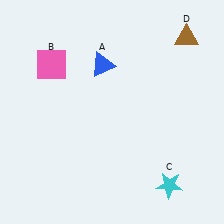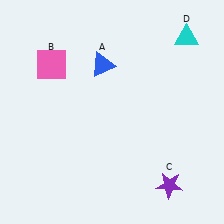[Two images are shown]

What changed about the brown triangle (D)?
In Image 1, D is brown. In Image 2, it changed to cyan.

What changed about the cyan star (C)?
In Image 1, C is cyan. In Image 2, it changed to purple.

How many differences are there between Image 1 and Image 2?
There are 2 differences between the two images.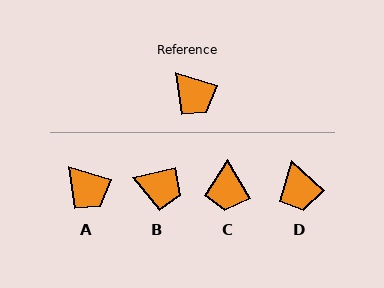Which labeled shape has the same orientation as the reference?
A.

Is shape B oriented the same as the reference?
No, it is off by about 31 degrees.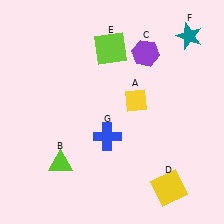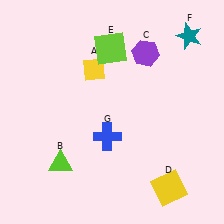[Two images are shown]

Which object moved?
The yellow diamond (A) moved left.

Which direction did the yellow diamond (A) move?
The yellow diamond (A) moved left.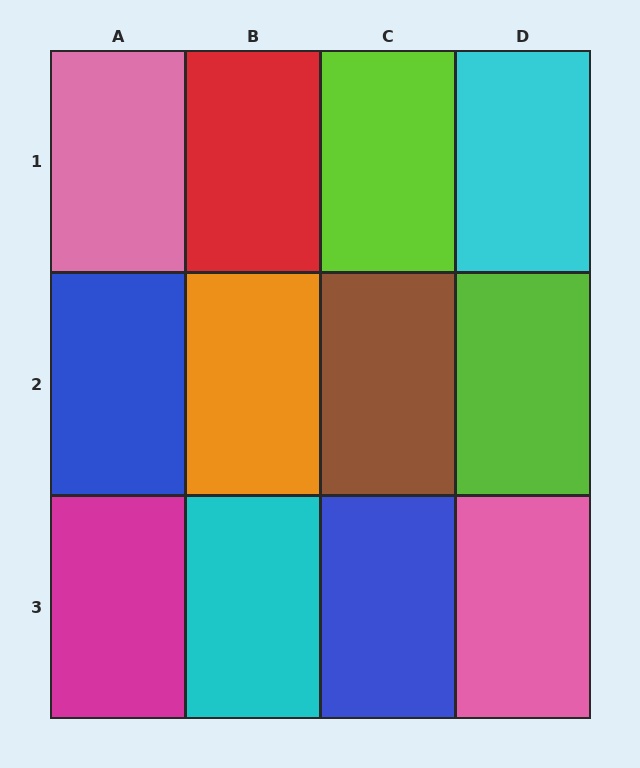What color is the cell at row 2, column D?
Lime.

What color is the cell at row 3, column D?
Pink.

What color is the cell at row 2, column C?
Brown.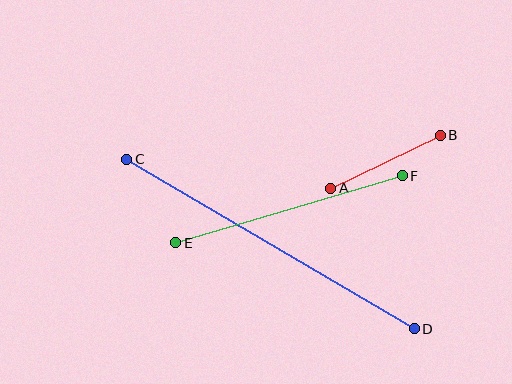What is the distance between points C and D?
The distance is approximately 334 pixels.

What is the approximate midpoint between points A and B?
The midpoint is at approximately (386, 162) pixels.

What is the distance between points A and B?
The distance is approximately 122 pixels.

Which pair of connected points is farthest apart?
Points C and D are farthest apart.